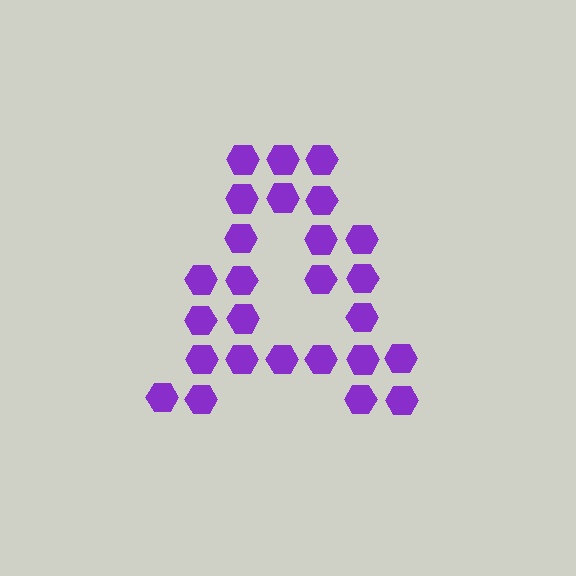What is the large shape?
The large shape is the letter A.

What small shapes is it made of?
It is made of small hexagons.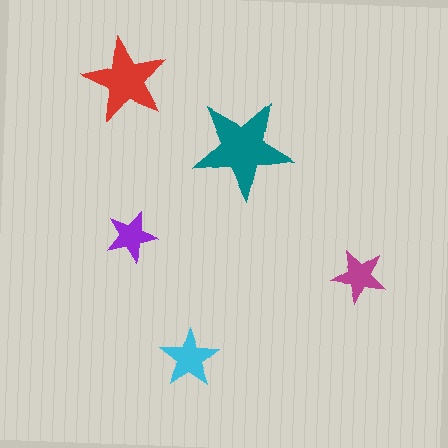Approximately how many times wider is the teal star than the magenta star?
About 2 times wider.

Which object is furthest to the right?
The magenta star is rightmost.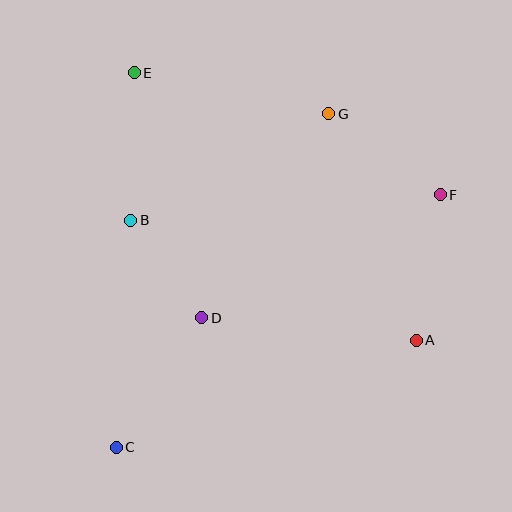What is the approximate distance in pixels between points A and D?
The distance between A and D is approximately 215 pixels.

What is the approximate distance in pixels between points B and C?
The distance between B and C is approximately 227 pixels.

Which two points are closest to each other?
Points B and D are closest to each other.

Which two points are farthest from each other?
Points C and F are farthest from each other.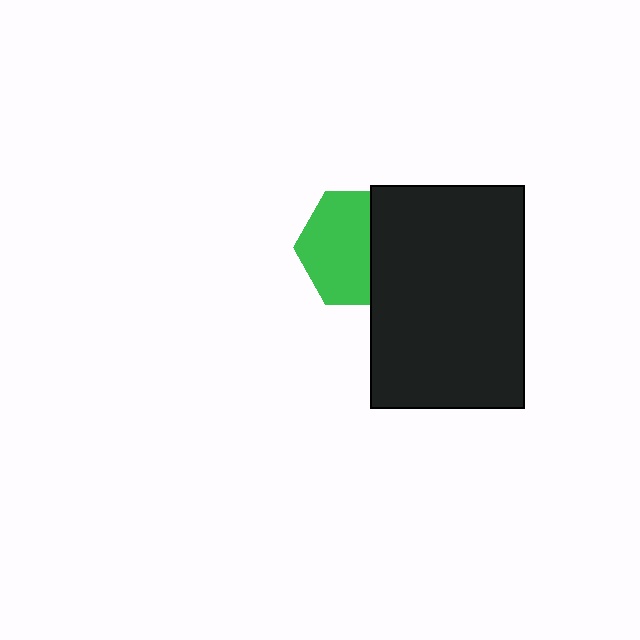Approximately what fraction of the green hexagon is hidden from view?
Roughly 39% of the green hexagon is hidden behind the black rectangle.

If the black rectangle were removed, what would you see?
You would see the complete green hexagon.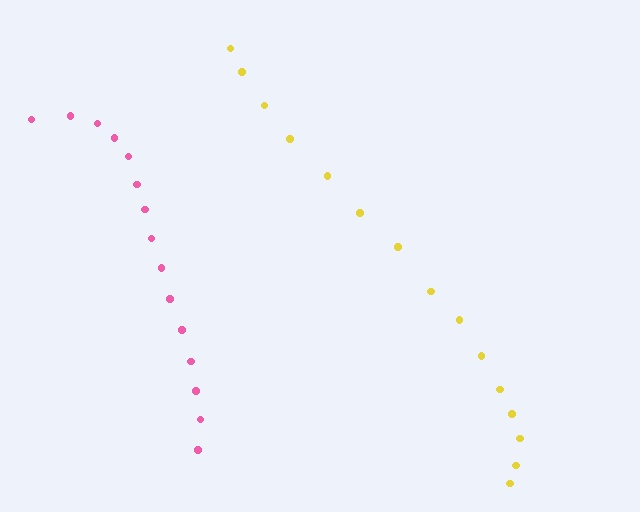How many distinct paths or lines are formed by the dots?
There are 2 distinct paths.